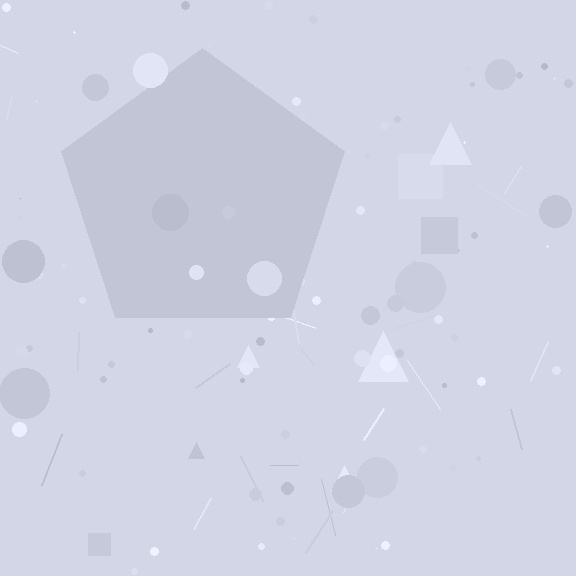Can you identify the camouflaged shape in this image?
The camouflaged shape is a pentagon.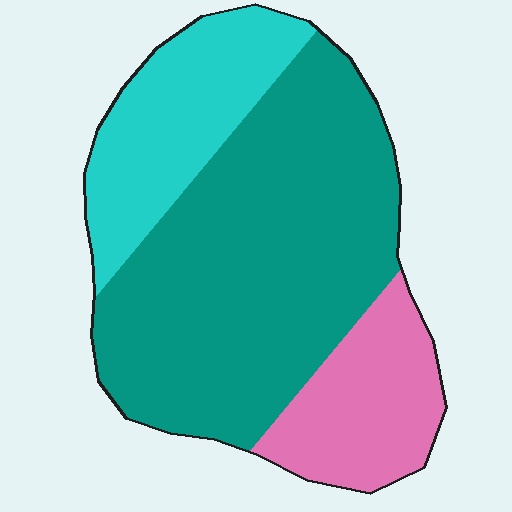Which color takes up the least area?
Pink, at roughly 20%.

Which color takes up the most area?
Teal, at roughly 60%.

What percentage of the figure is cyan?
Cyan takes up about one fifth (1/5) of the figure.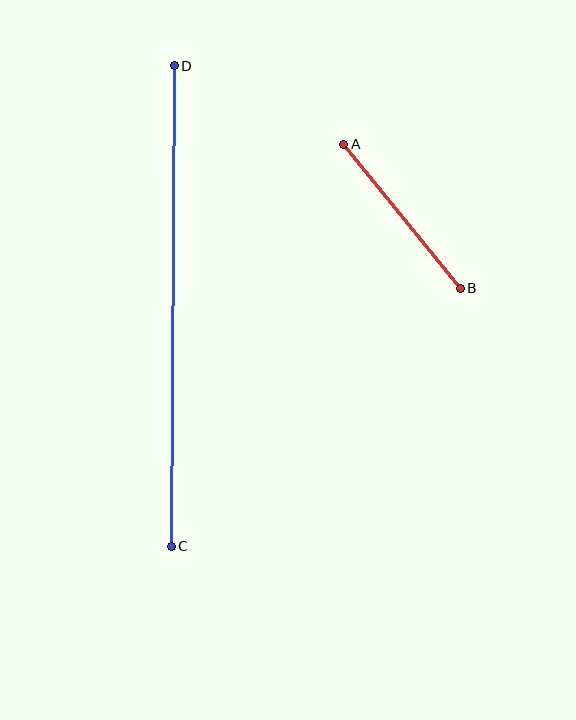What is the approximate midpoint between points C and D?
The midpoint is at approximately (173, 306) pixels.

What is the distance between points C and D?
The distance is approximately 481 pixels.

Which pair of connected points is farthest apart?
Points C and D are farthest apart.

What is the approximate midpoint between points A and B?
The midpoint is at approximately (402, 216) pixels.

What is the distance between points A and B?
The distance is approximately 186 pixels.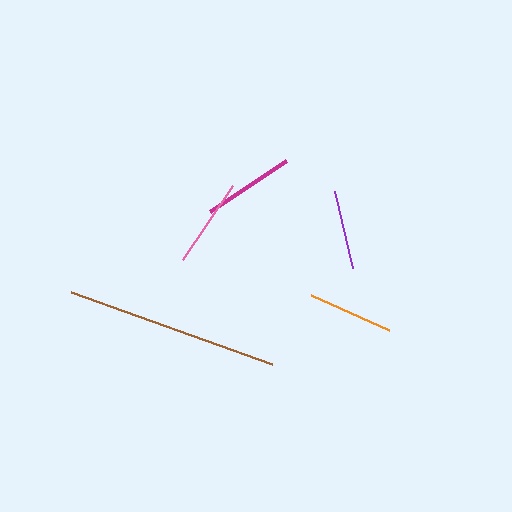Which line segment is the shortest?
The purple line is the shortest at approximately 79 pixels.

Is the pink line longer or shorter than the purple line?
The pink line is longer than the purple line.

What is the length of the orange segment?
The orange segment is approximately 85 pixels long.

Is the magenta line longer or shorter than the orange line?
The magenta line is longer than the orange line.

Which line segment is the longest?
The brown line is the longest at approximately 213 pixels.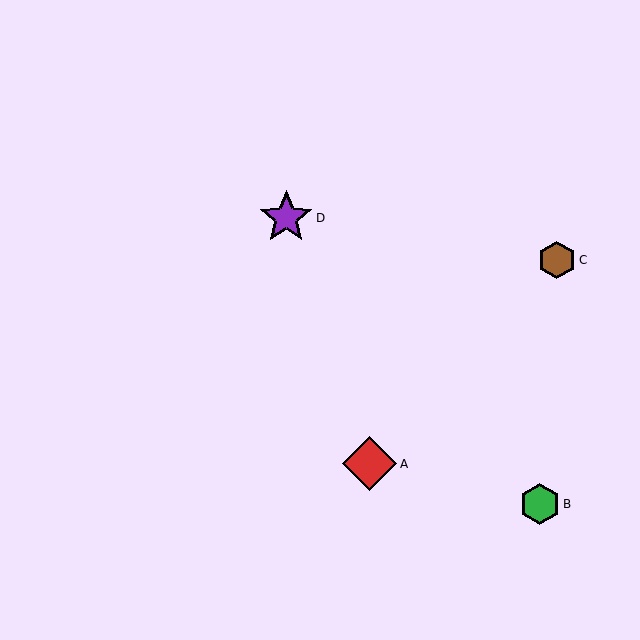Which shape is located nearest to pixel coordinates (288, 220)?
The purple star (labeled D) at (286, 218) is nearest to that location.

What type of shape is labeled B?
Shape B is a green hexagon.